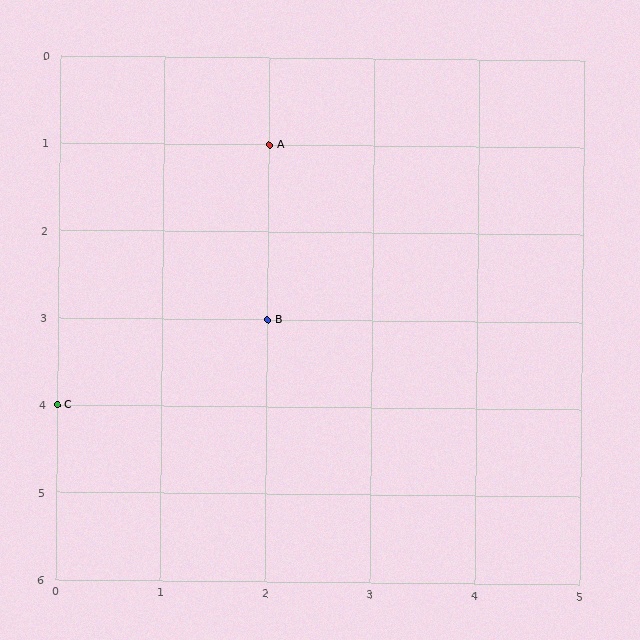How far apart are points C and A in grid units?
Points C and A are 2 columns and 3 rows apart (about 3.6 grid units diagonally).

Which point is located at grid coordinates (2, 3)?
Point B is at (2, 3).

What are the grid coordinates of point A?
Point A is at grid coordinates (2, 1).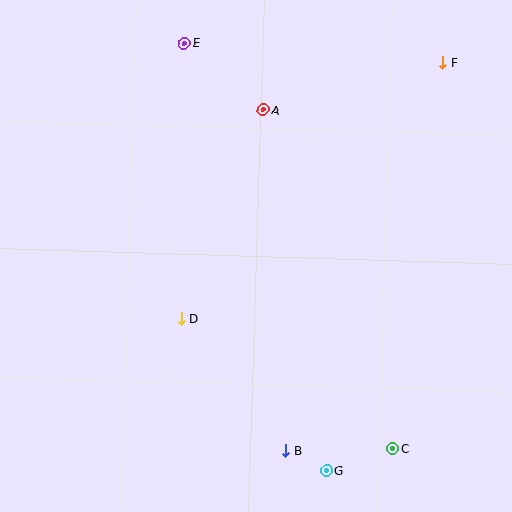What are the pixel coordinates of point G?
Point G is at (327, 470).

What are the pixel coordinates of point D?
Point D is at (181, 319).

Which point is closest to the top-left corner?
Point E is closest to the top-left corner.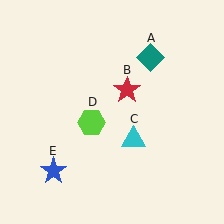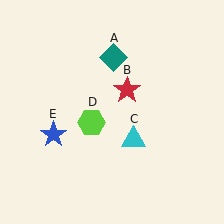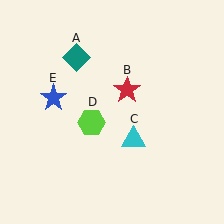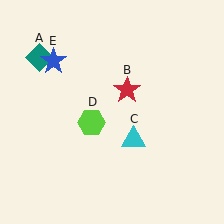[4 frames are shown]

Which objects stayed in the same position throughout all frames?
Red star (object B) and cyan triangle (object C) and lime hexagon (object D) remained stationary.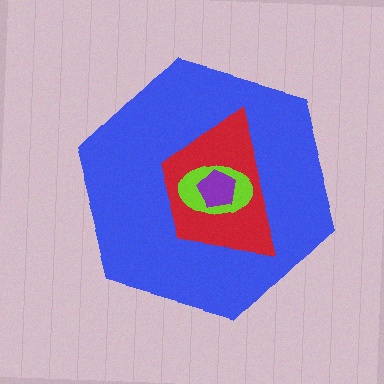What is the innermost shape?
The purple pentagon.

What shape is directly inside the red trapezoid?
The lime ellipse.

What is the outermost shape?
The blue hexagon.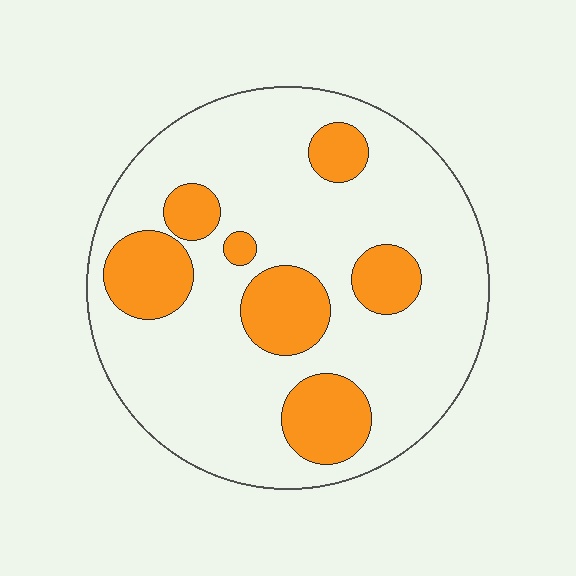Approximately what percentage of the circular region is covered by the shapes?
Approximately 25%.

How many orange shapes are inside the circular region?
7.